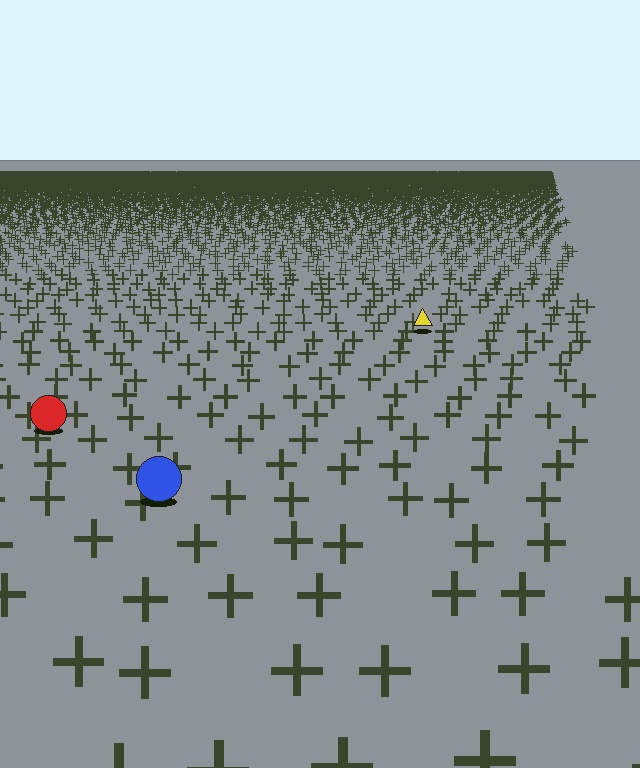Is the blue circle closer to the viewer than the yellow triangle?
Yes. The blue circle is closer — you can tell from the texture gradient: the ground texture is coarser near it.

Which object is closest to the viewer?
The blue circle is closest. The texture marks near it are larger and more spread out.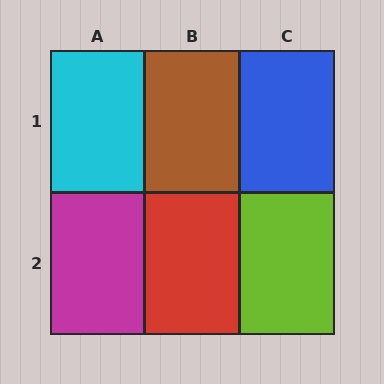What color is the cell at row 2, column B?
Red.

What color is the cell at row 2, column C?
Lime.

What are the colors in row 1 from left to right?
Cyan, brown, blue.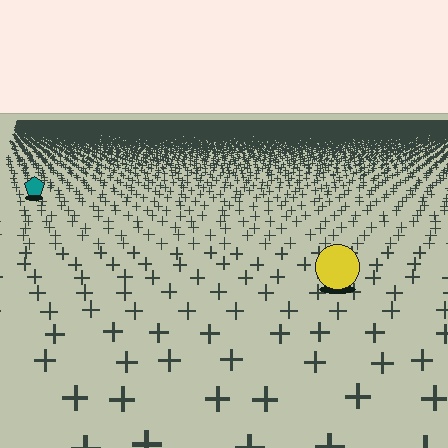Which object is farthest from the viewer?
The teal pentagon is farthest from the viewer. It appears smaller and the ground texture around it is denser.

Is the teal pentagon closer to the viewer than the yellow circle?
No. The yellow circle is closer — you can tell from the texture gradient: the ground texture is coarser near it.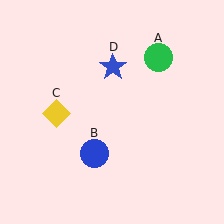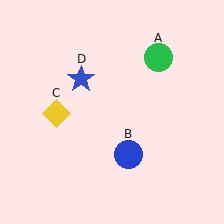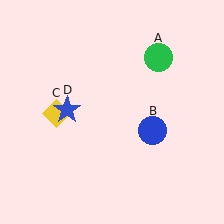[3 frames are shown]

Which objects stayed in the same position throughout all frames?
Green circle (object A) and yellow diamond (object C) remained stationary.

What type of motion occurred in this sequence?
The blue circle (object B), blue star (object D) rotated counterclockwise around the center of the scene.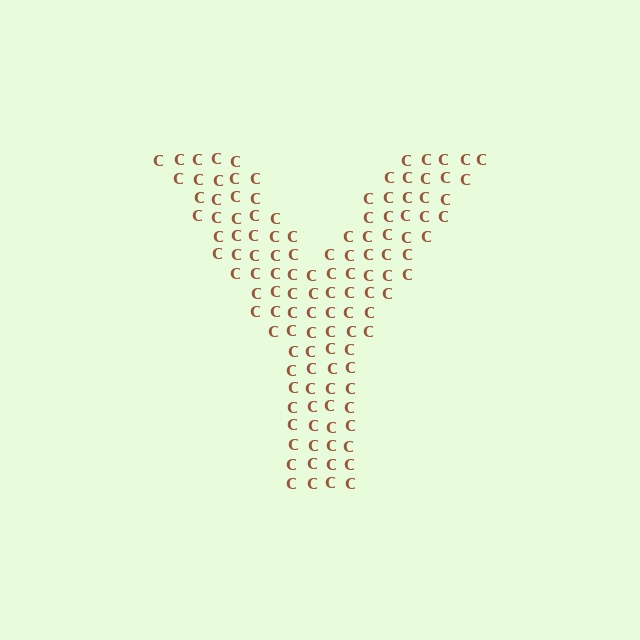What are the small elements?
The small elements are letter C's.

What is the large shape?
The large shape is the letter Y.